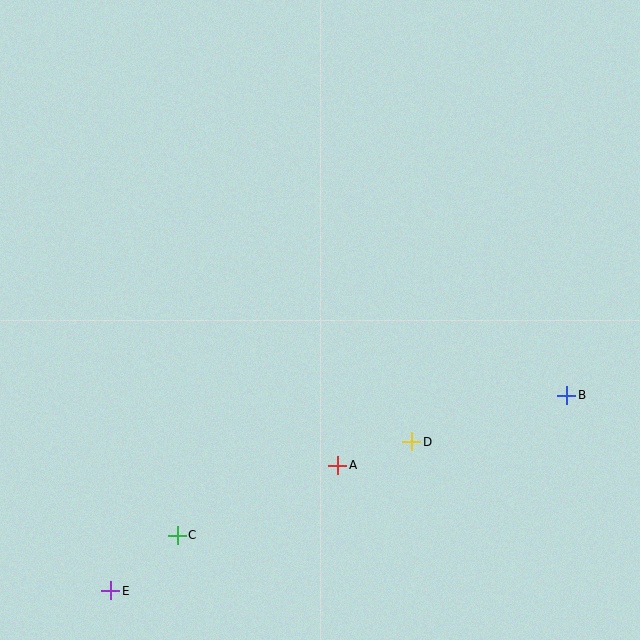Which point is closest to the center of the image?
Point A at (338, 465) is closest to the center.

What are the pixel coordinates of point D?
Point D is at (412, 442).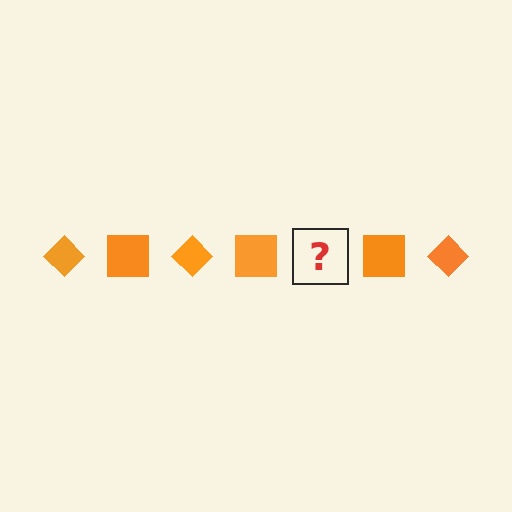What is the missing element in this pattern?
The missing element is an orange diamond.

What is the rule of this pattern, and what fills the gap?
The rule is that the pattern cycles through diamond, square shapes in orange. The gap should be filled with an orange diamond.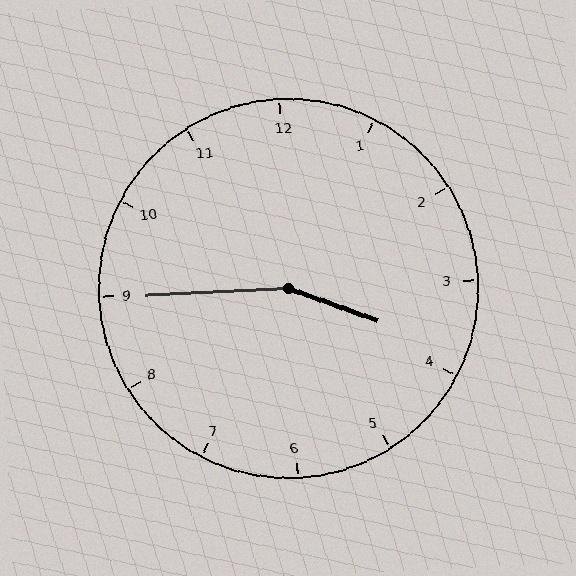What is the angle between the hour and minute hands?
Approximately 158 degrees.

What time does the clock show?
3:45.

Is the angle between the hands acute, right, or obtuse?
It is obtuse.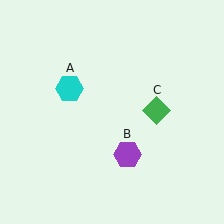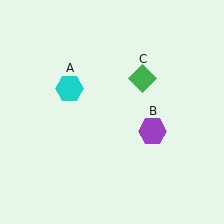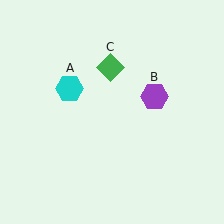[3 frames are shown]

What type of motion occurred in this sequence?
The purple hexagon (object B), green diamond (object C) rotated counterclockwise around the center of the scene.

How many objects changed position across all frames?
2 objects changed position: purple hexagon (object B), green diamond (object C).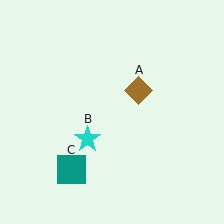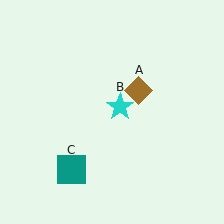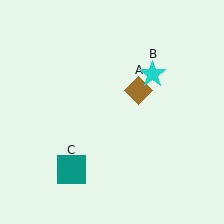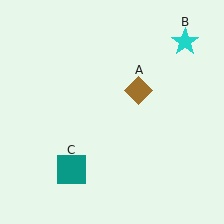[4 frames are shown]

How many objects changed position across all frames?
1 object changed position: cyan star (object B).